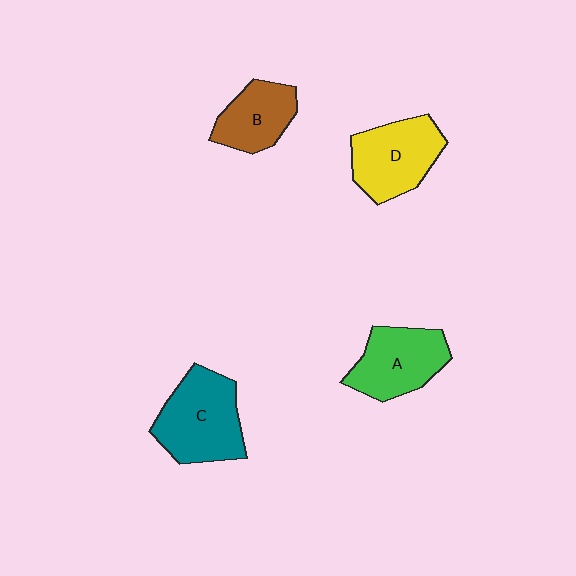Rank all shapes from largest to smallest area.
From largest to smallest: C (teal), D (yellow), A (green), B (brown).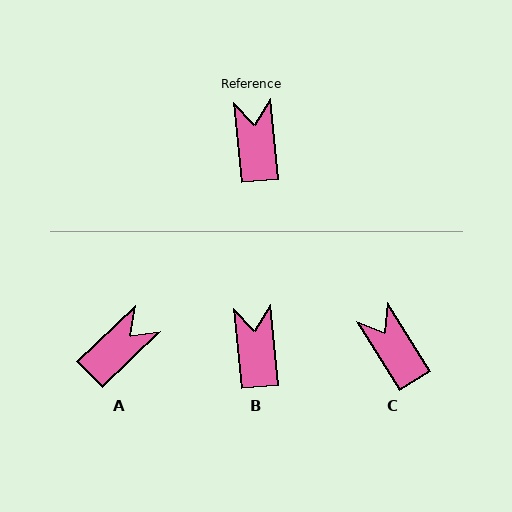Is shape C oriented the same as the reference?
No, it is off by about 26 degrees.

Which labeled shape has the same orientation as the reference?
B.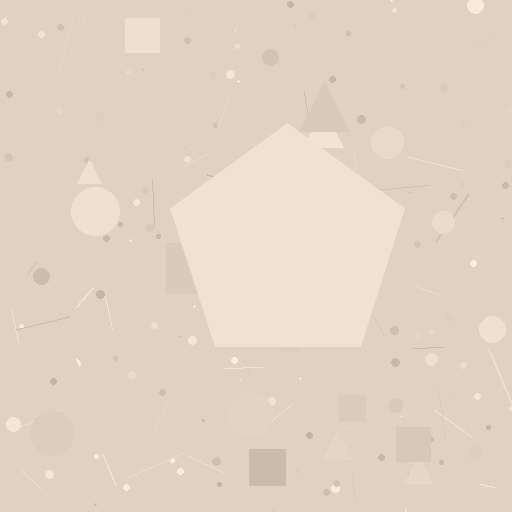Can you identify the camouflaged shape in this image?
The camouflaged shape is a pentagon.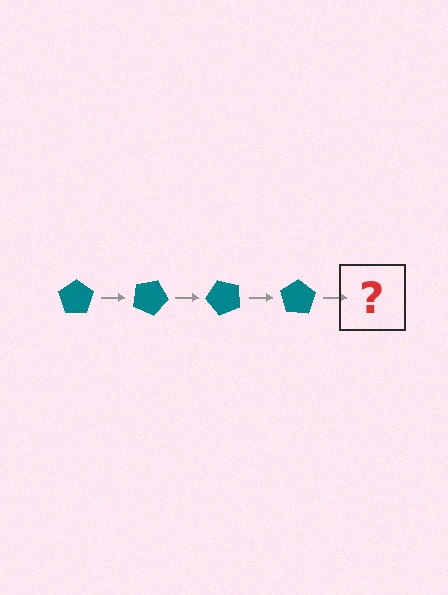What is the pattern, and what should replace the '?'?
The pattern is that the pentagon rotates 25 degrees each step. The '?' should be a teal pentagon rotated 100 degrees.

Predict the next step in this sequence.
The next step is a teal pentagon rotated 100 degrees.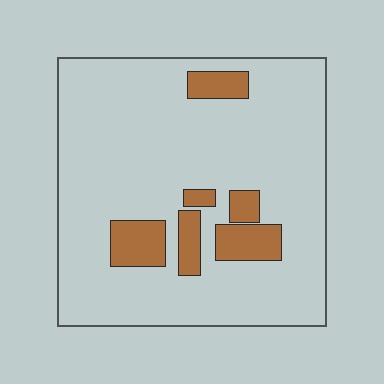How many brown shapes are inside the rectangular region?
6.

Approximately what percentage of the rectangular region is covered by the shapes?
Approximately 15%.